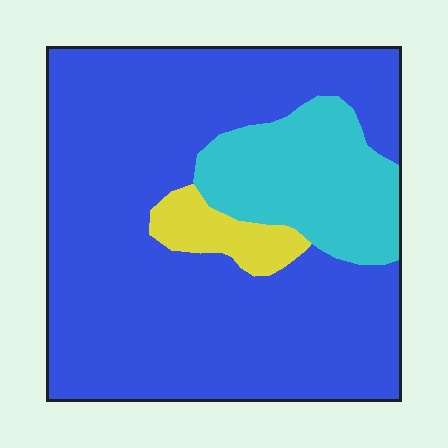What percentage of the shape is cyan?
Cyan takes up about one sixth (1/6) of the shape.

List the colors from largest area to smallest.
From largest to smallest: blue, cyan, yellow.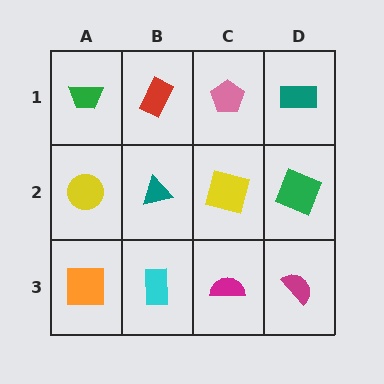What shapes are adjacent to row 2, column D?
A teal rectangle (row 1, column D), a magenta semicircle (row 3, column D), a yellow square (row 2, column C).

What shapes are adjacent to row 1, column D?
A green square (row 2, column D), a pink pentagon (row 1, column C).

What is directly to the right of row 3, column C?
A magenta semicircle.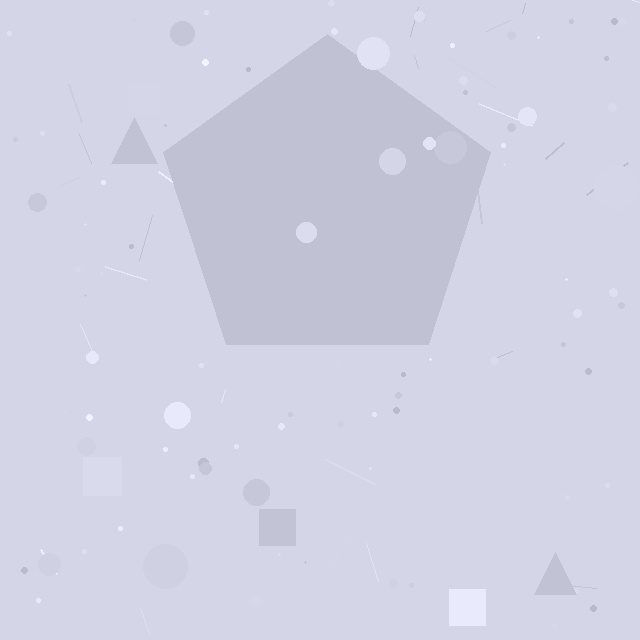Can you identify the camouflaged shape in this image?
The camouflaged shape is a pentagon.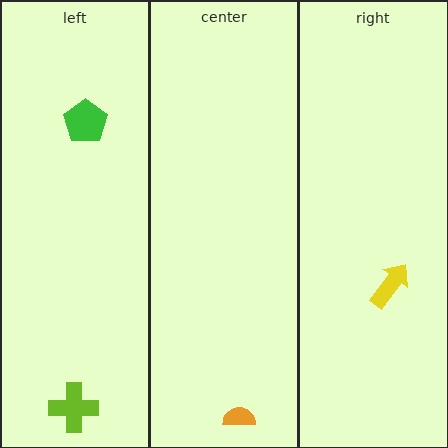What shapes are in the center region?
The orange semicircle.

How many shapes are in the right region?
1.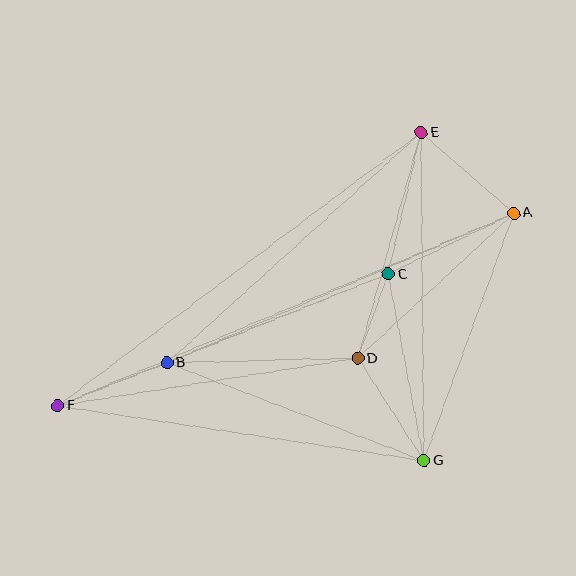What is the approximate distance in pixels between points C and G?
The distance between C and G is approximately 190 pixels.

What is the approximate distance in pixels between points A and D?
The distance between A and D is approximately 213 pixels.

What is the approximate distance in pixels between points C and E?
The distance between C and E is approximately 145 pixels.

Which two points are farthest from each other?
Points A and F are farthest from each other.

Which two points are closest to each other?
Points C and D are closest to each other.